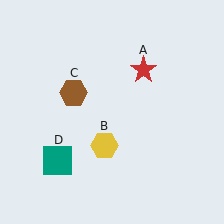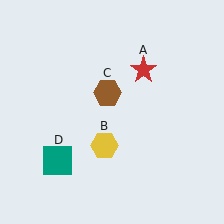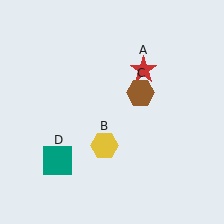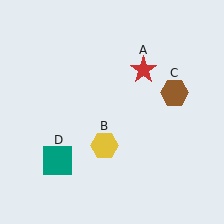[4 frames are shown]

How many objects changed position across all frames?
1 object changed position: brown hexagon (object C).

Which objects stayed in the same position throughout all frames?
Red star (object A) and yellow hexagon (object B) and teal square (object D) remained stationary.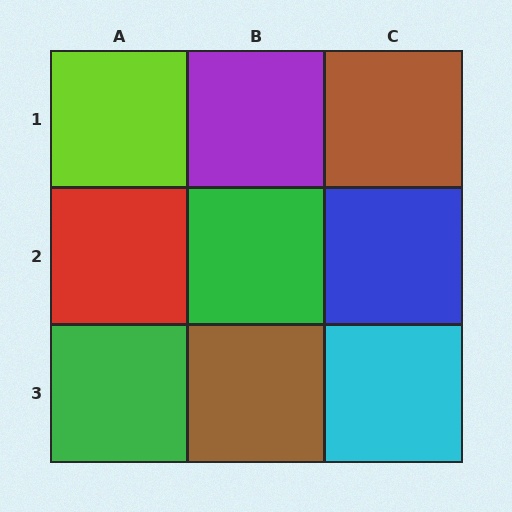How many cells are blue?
1 cell is blue.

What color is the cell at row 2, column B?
Green.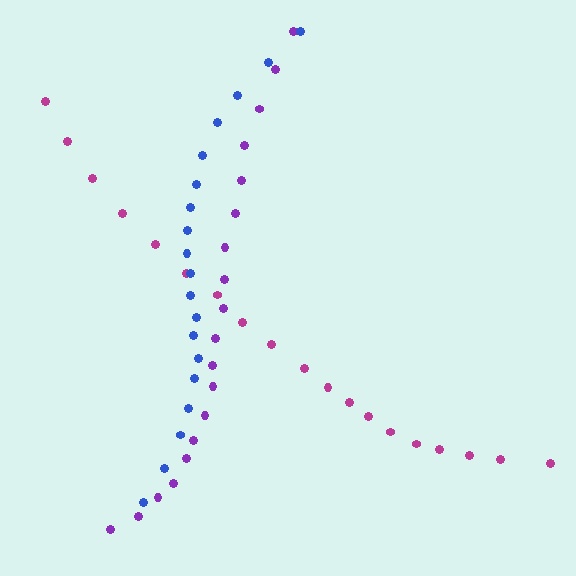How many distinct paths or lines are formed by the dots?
There are 3 distinct paths.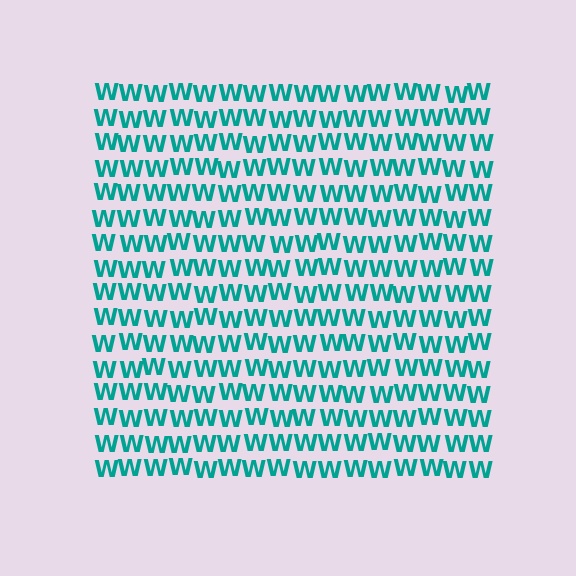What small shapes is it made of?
It is made of small letter W's.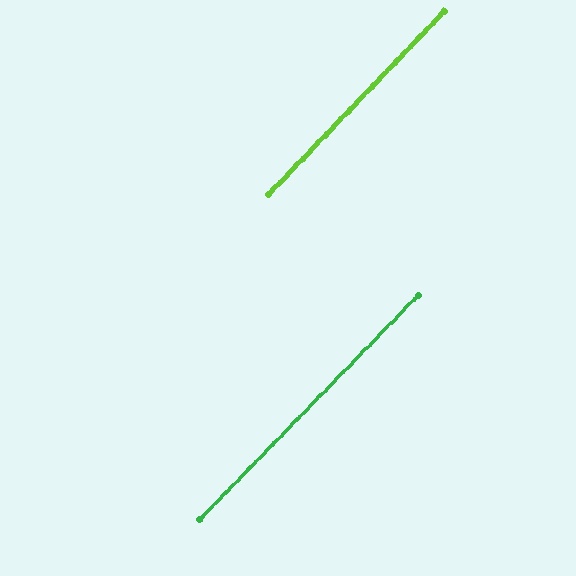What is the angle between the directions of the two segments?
Approximately 0 degrees.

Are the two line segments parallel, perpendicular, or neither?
Parallel — their directions differ by only 0.3°.